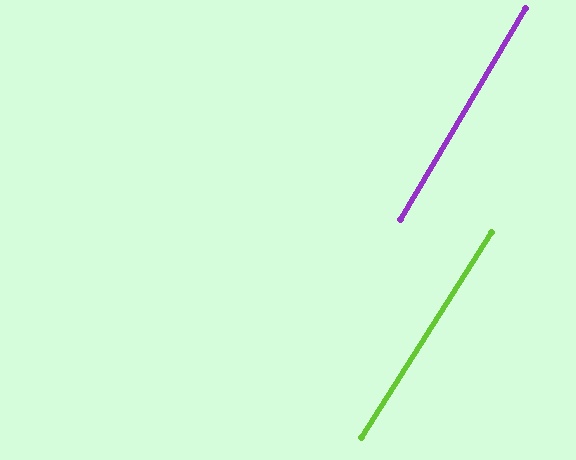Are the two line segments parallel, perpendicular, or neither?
Parallel — their directions differ by only 1.9°.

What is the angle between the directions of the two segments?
Approximately 2 degrees.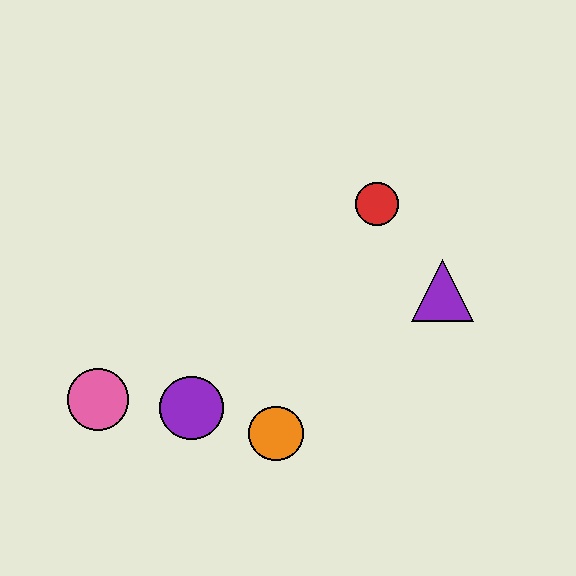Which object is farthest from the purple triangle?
The pink circle is farthest from the purple triangle.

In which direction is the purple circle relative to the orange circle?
The purple circle is to the left of the orange circle.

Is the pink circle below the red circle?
Yes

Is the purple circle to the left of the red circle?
Yes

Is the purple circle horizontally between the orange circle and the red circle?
No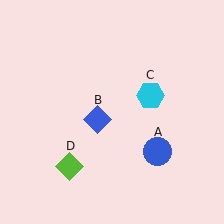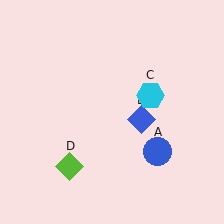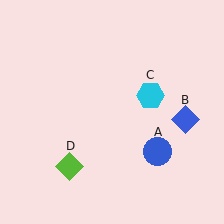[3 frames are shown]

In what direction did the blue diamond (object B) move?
The blue diamond (object B) moved right.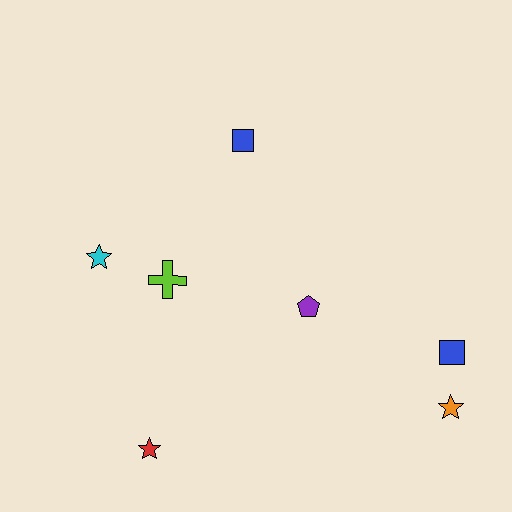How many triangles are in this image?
There are no triangles.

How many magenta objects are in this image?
There are no magenta objects.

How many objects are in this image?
There are 7 objects.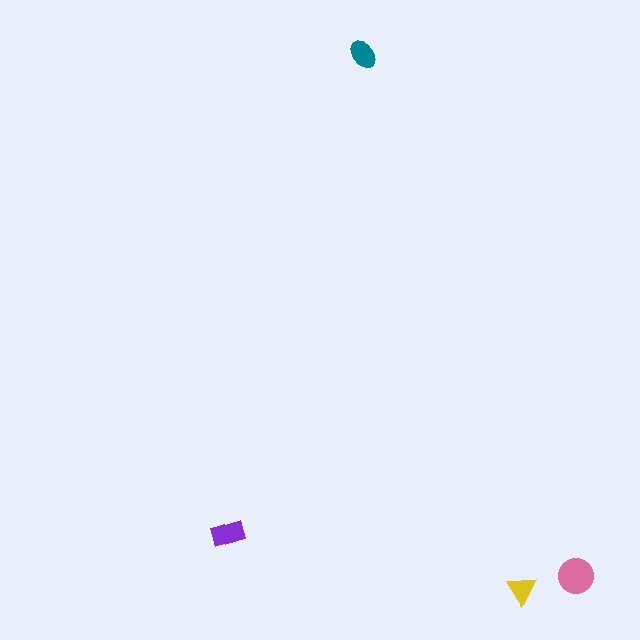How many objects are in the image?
There are 4 objects in the image.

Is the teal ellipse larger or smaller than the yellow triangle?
Larger.